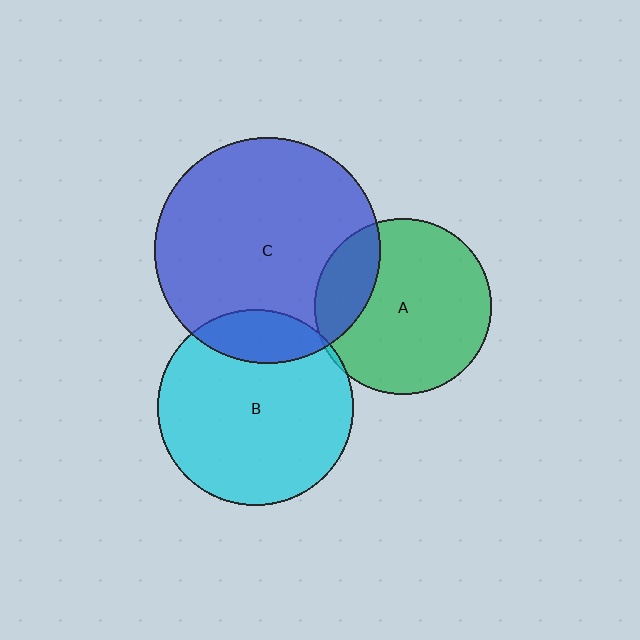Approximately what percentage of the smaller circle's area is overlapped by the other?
Approximately 15%.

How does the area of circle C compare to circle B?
Approximately 1.3 times.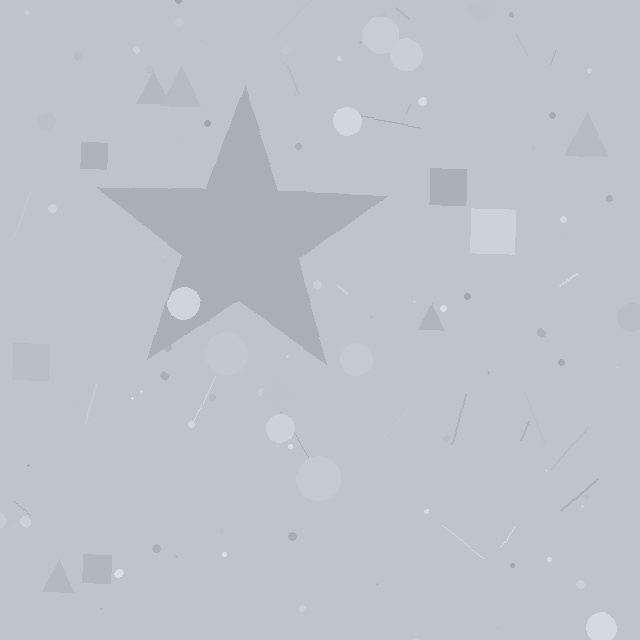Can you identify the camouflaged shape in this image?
The camouflaged shape is a star.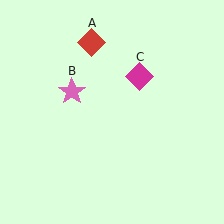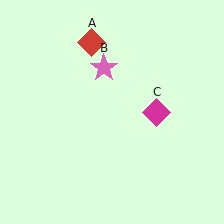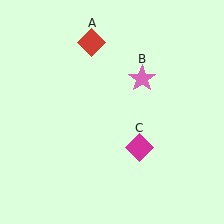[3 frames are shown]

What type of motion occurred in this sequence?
The pink star (object B), magenta diamond (object C) rotated clockwise around the center of the scene.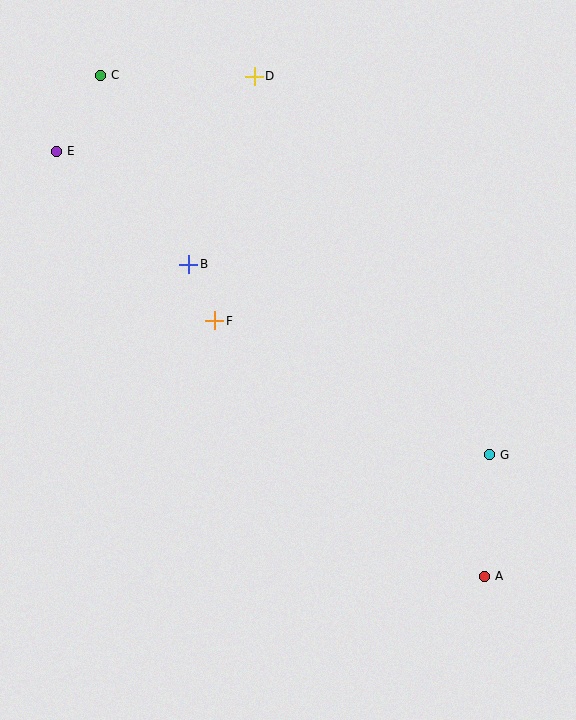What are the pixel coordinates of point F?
Point F is at (215, 321).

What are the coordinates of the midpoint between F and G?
The midpoint between F and G is at (352, 388).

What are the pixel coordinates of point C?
Point C is at (100, 75).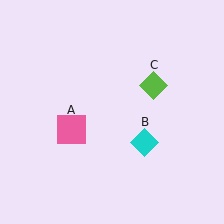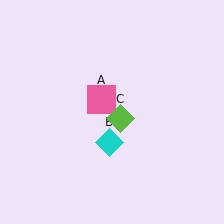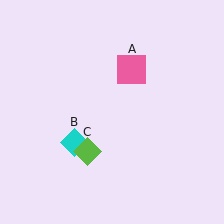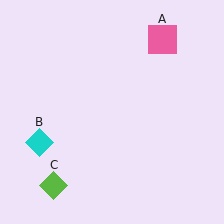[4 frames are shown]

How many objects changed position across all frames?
3 objects changed position: pink square (object A), cyan diamond (object B), lime diamond (object C).